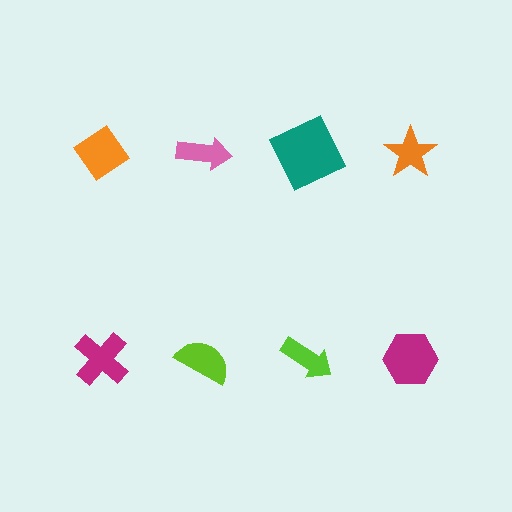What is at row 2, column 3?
A lime arrow.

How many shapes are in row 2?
4 shapes.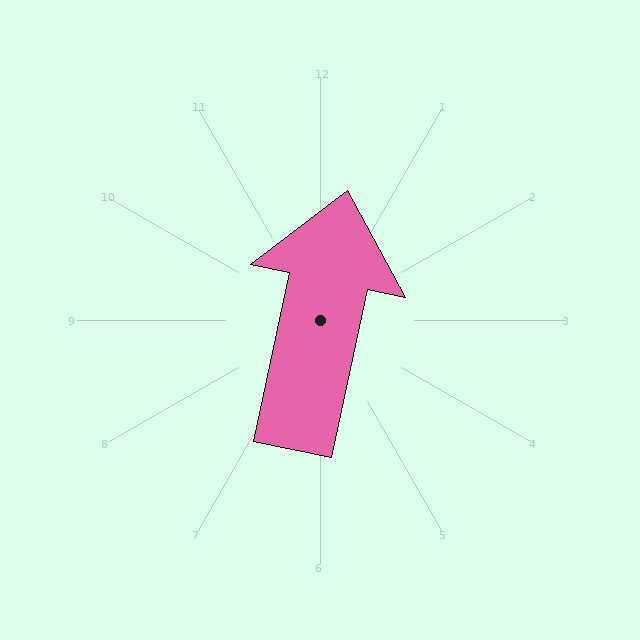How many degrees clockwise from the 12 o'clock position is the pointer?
Approximately 12 degrees.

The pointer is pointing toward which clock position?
Roughly 12 o'clock.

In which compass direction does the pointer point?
North.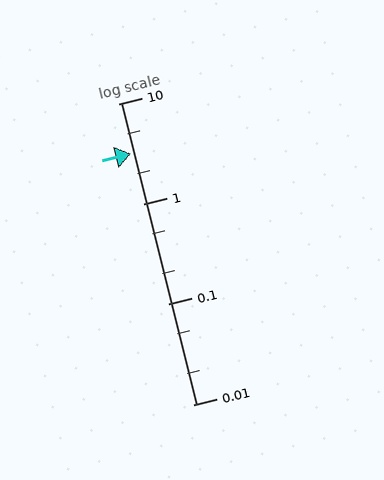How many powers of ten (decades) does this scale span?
The scale spans 3 decades, from 0.01 to 10.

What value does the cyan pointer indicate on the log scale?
The pointer indicates approximately 3.2.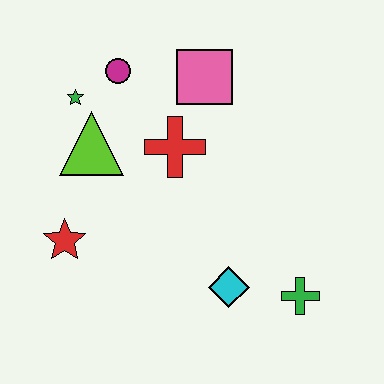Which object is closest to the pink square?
The red cross is closest to the pink square.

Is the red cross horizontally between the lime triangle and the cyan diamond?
Yes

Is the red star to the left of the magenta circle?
Yes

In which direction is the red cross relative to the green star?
The red cross is to the right of the green star.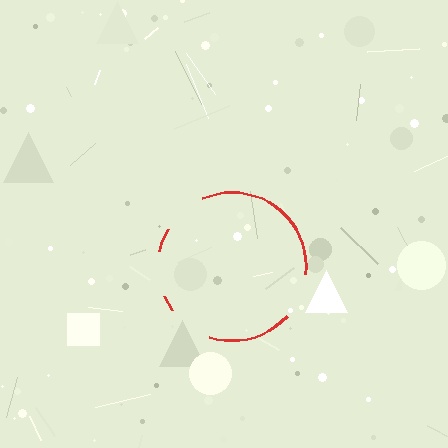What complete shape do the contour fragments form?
The contour fragments form a circle.